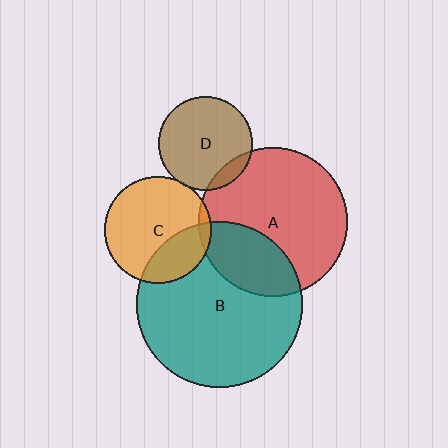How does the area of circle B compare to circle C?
Approximately 2.4 times.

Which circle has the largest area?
Circle B (teal).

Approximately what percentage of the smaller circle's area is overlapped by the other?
Approximately 30%.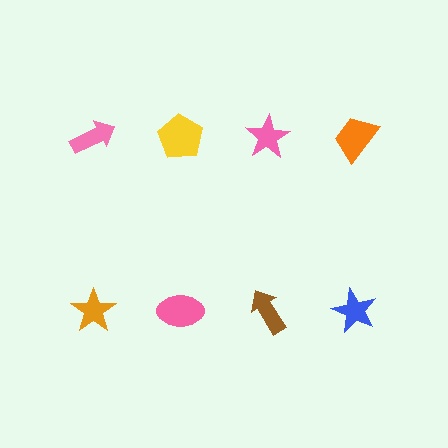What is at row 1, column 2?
A yellow pentagon.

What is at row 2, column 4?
A blue star.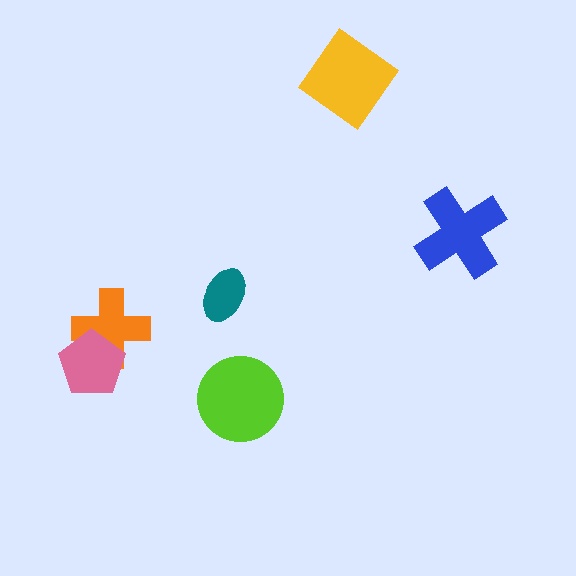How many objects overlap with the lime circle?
0 objects overlap with the lime circle.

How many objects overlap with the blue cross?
0 objects overlap with the blue cross.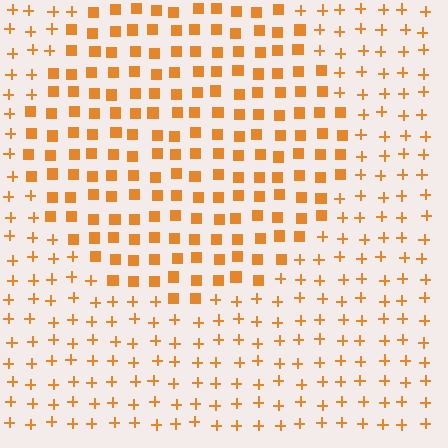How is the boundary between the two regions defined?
The boundary is defined by a change in element shape: squares inside vs. plus signs outside. All elements share the same color and spacing.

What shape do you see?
I see a circle.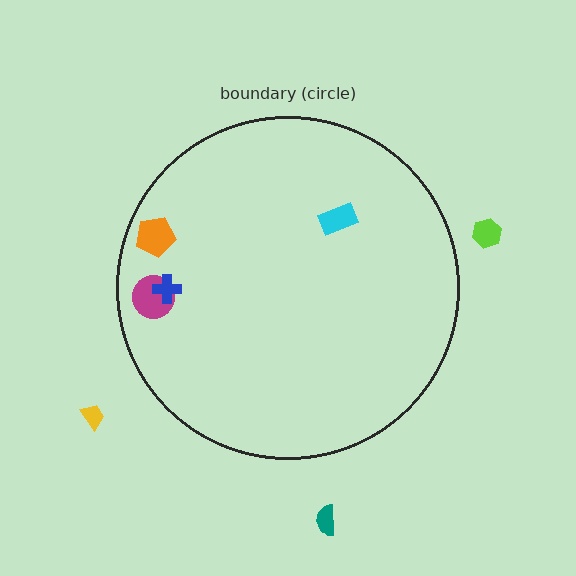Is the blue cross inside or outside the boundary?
Inside.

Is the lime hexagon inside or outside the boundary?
Outside.